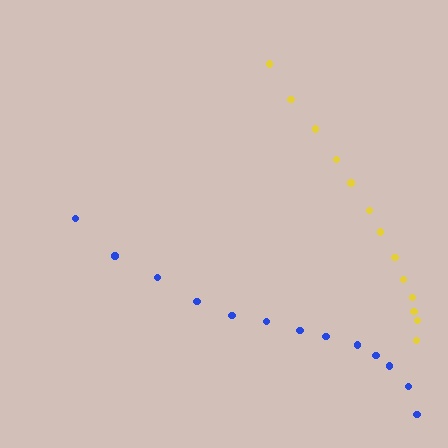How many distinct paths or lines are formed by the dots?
There are 2 distinct paths.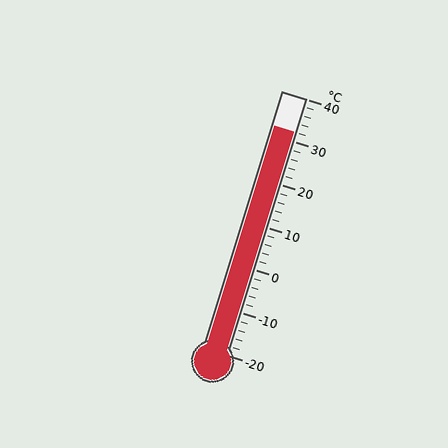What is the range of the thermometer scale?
The thermometer scale ranges from -20°C to 40°C.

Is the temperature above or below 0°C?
The temperature is above 0°C.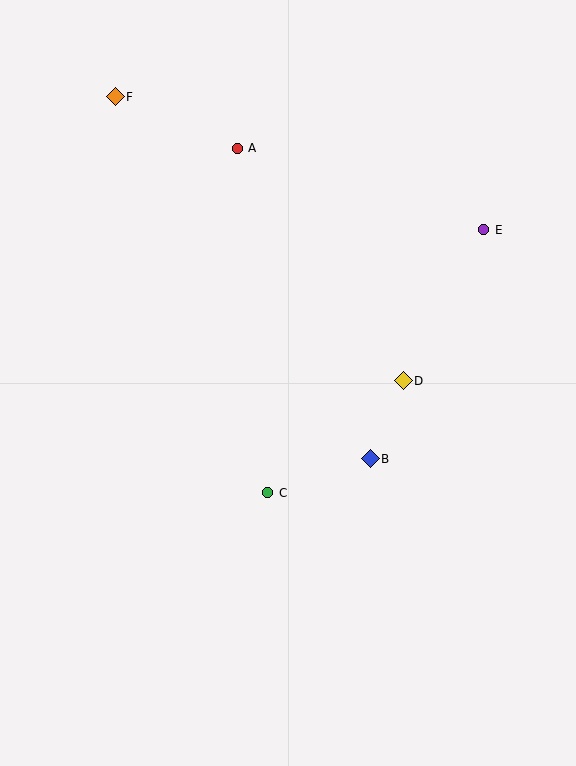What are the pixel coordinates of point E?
Point E is at (484, 230).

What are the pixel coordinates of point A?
Point A is at (237, 148).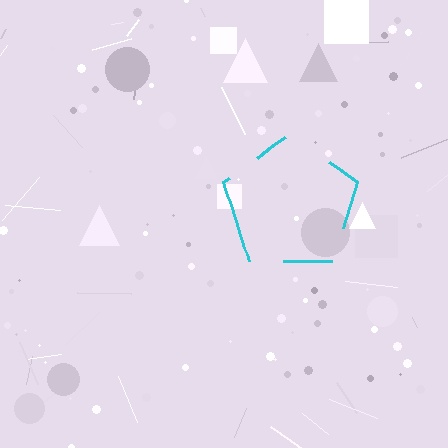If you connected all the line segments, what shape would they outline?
They would outline a pentagon.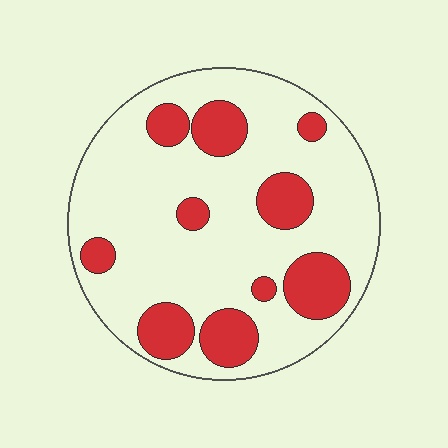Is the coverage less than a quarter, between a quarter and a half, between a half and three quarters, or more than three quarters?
Less than a quarter.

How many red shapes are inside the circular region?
10.